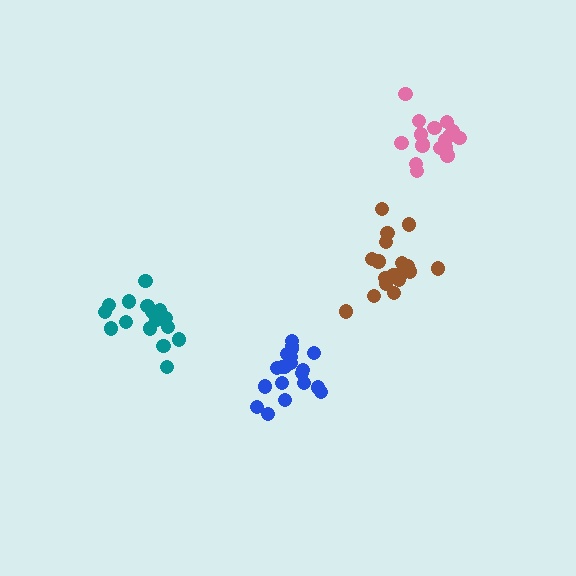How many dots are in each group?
Group 1: 17 dots, Group 2: 19 dots, Group 3: 17 dots, Group 4: 20 dots (73 total).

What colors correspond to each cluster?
The clusters are colored: teal, brown, pink, blue.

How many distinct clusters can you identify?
There are 4 distinct clusters.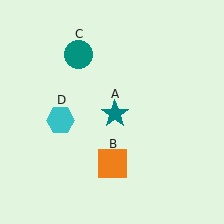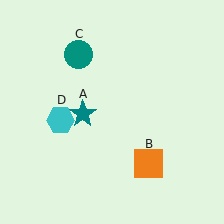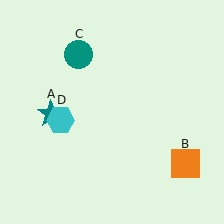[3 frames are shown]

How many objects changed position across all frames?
2 objects changed position: teal star (object A), orange square (object B).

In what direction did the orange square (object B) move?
The orange square (object B) moved right.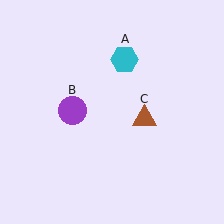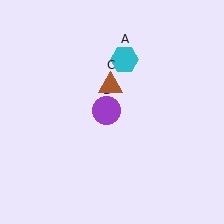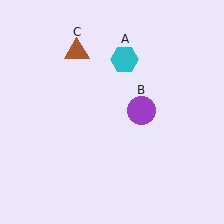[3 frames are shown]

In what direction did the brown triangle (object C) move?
The brown triangle (object C) moved up and to the left.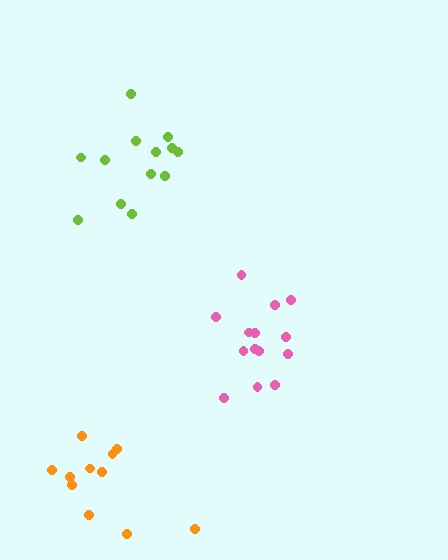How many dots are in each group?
Group 1: 11 dots, Group 2: 14 dots, Group 3: 13 dots (38 total).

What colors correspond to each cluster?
The clusters are colored: orange, pink, lime.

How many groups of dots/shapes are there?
There are 3 groups.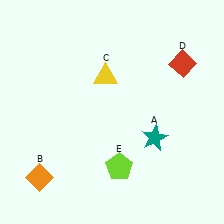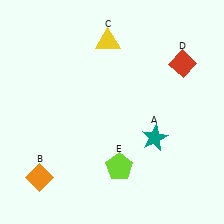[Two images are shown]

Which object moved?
The yellow triangle (C) moved up.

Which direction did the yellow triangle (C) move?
The yellow triangle (C) moved up.